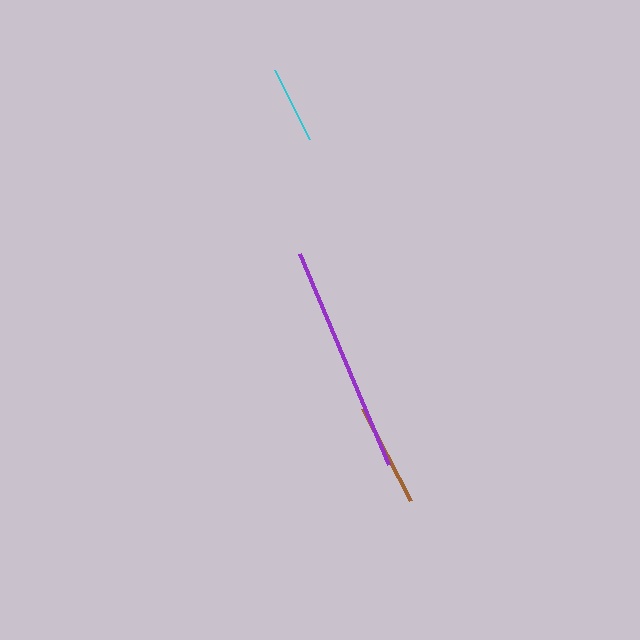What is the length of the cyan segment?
The cyan segment is approximately 77 pixels long.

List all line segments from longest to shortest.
From longest to shortest: purple, brown, cyan.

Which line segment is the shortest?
The cyan line is the shortest at approximately 77 pixels.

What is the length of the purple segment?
The purple segment is approximately 228 pixels long.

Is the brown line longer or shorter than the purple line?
The purple line is longer than the brown line.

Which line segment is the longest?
The purple line is the longest at approximately 228 pixels.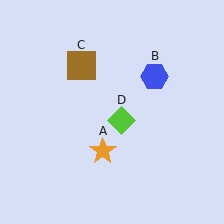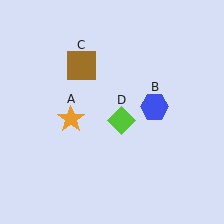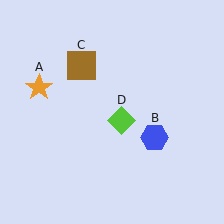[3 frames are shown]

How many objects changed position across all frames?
2 objects changed position: orange star (object A), blue hexagon (object B).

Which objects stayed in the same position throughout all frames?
Brown square (object C) and lime diamond (object D) remained stationary.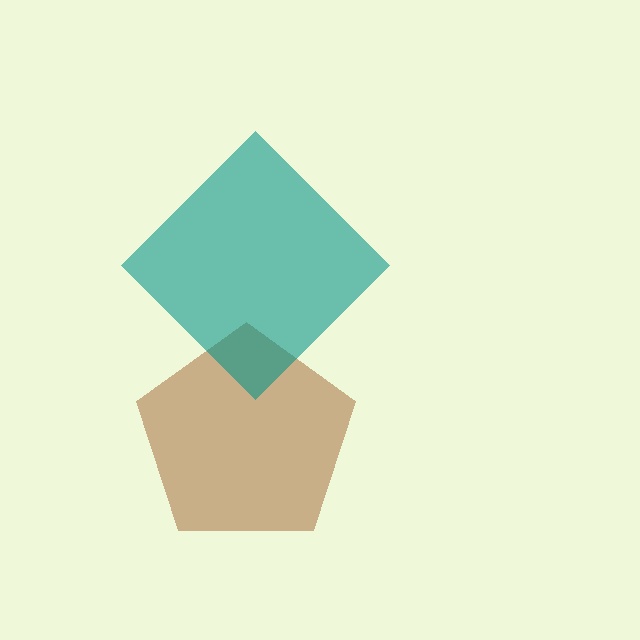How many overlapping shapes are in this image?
There are 2 overlapping shapes in the image.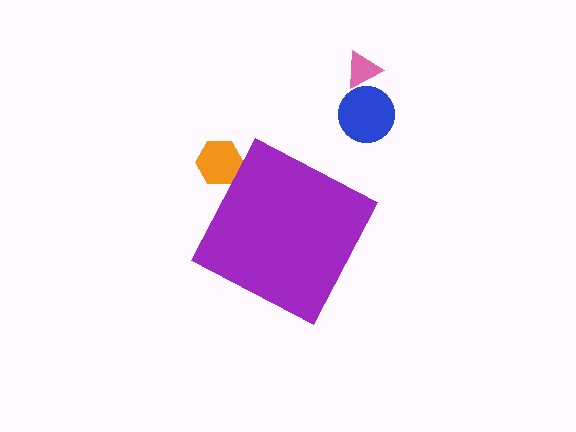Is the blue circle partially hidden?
No, the blue circle is fully visible.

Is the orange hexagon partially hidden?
Yes, the orange hexagon is partially hidden behind the purple diamond.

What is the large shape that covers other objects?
A purple diamond.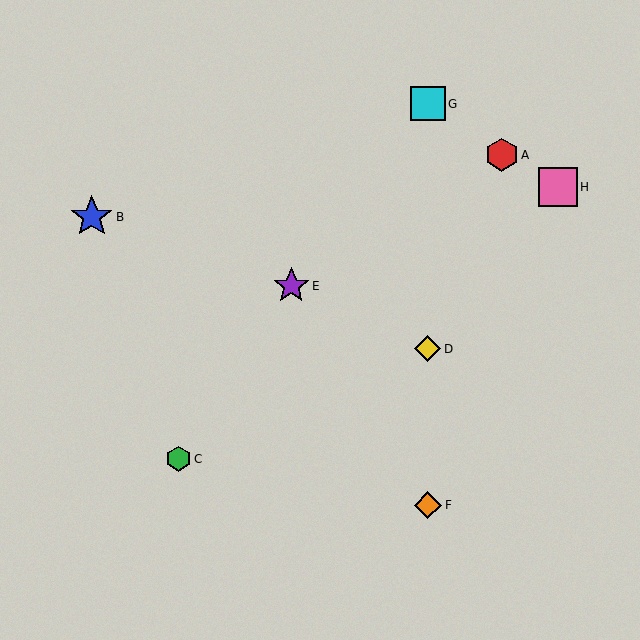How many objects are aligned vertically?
3 objects (D, F, G) are aligned vertically.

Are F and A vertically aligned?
No, F is at x≈428 and A is at x≈502.